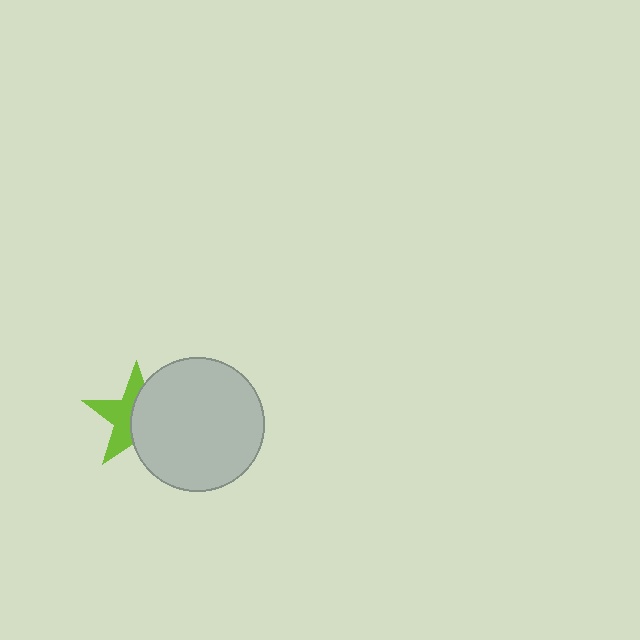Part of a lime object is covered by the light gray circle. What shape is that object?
It is a star.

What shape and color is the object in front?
The object in front is a light gray circle.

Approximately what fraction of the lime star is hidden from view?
Roughly 52% of the lime star is hidden behind the light gray circle.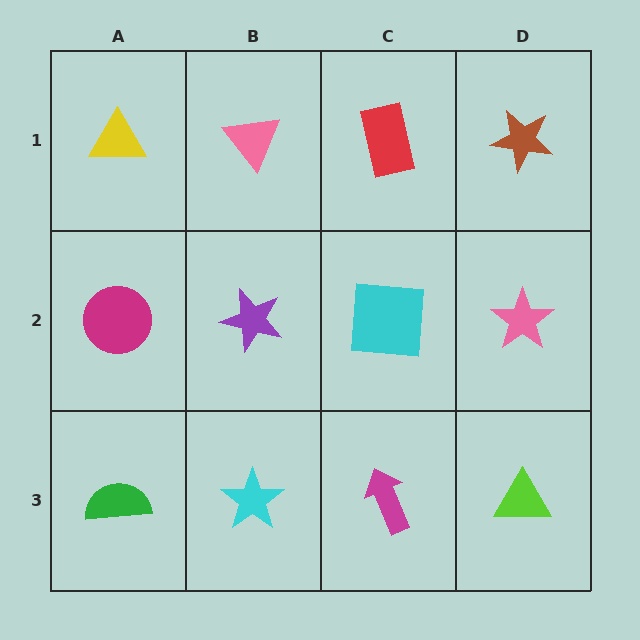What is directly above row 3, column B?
A purple star.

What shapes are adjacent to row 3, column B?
A purple star (row 2, column B), a green semicircle (row 3, column A), a magenta arrow (row 3, column C).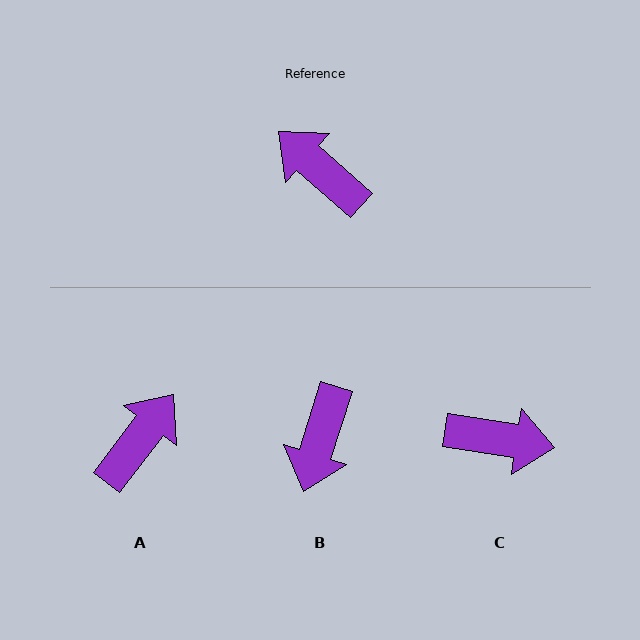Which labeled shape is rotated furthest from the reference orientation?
C, about 147 degrees away.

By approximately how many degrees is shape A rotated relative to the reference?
Approximately 85 degrees clockwise.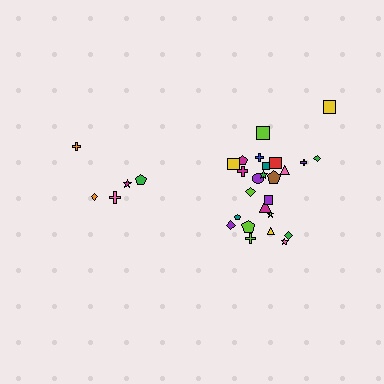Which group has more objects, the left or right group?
The right group.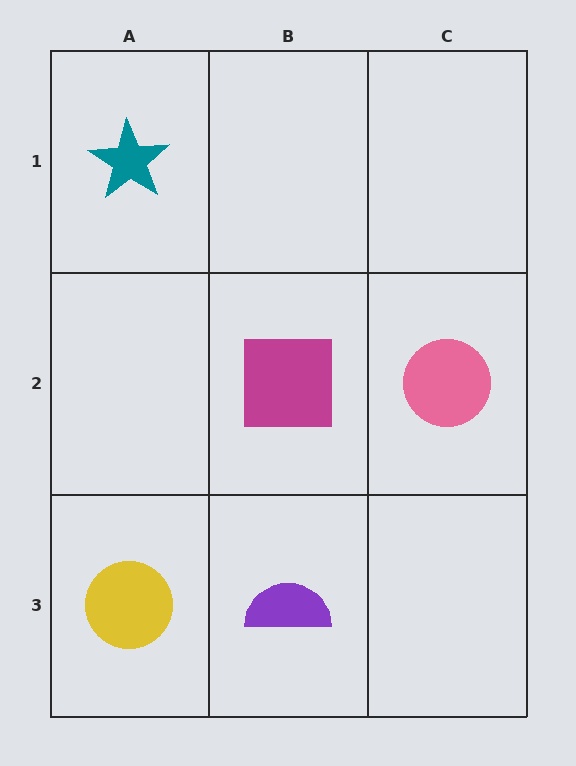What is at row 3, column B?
A purple semicircle.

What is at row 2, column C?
A pink circle.